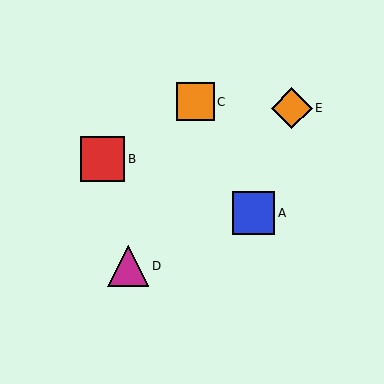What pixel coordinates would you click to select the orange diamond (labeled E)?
Click at (292, 108) to select the orange diamond E.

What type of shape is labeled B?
Shape B is a red square.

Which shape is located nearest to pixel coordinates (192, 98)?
The orange square (labeled C) at (195, 102) is nearest to that location.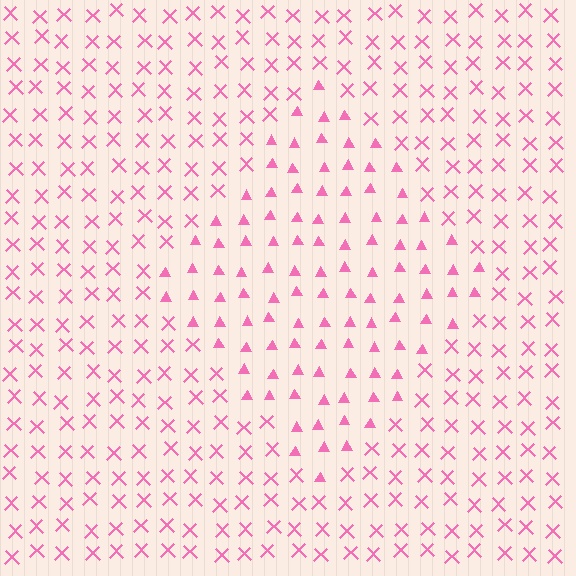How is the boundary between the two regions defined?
The boundary is defined by a change in element shape: triangles inside vs. X marks outside. All elements share the same color and spacing.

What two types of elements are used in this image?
The image uses triangles inside the diamond region and X marks outside it.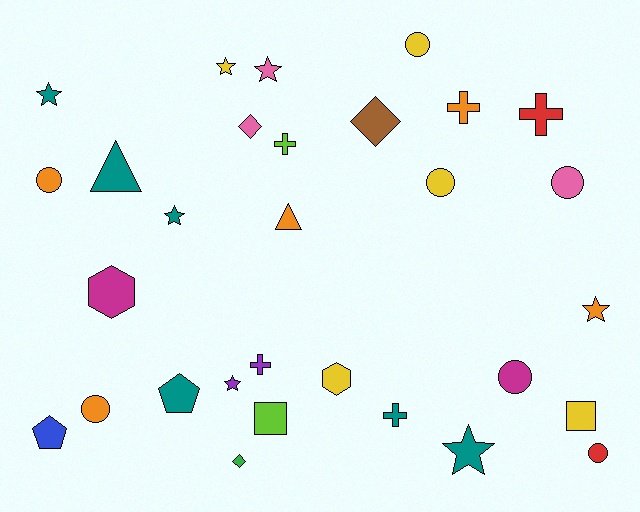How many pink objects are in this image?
There are 3 pink objects.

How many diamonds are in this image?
There are 3 diamonds.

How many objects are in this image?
There are 30 objects.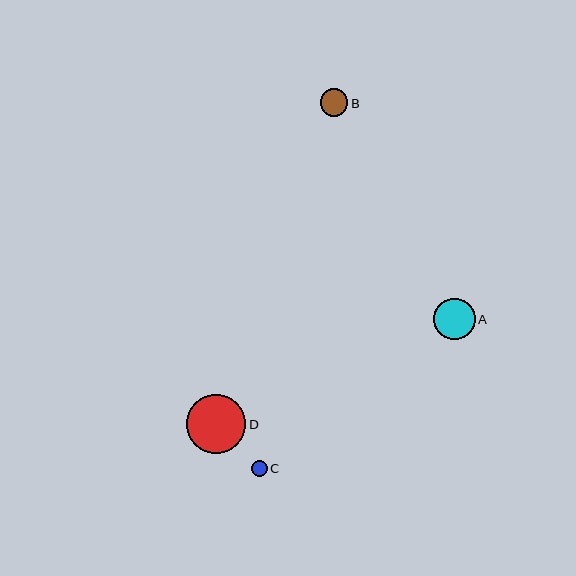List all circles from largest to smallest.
From largest to smallest: D, A, B, C.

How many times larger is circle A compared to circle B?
Circle A is approximately 1.5 times the size of circle B.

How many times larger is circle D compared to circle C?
Circle D is approximately 3.8 times the size of circle C.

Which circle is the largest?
Circle D is the largest with a size of approximately 59 pixels.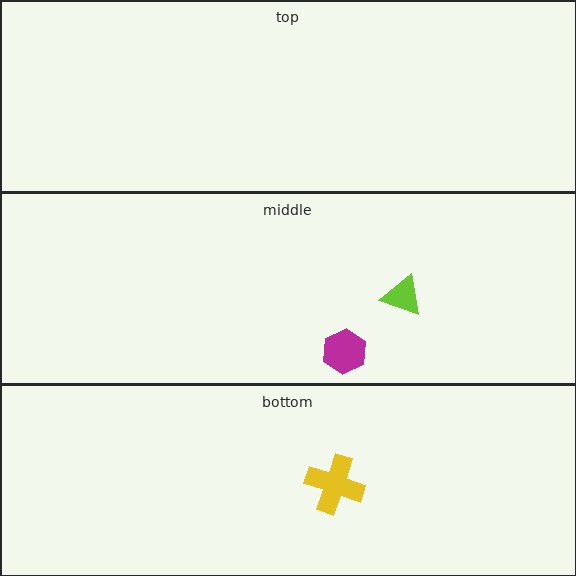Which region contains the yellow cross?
The bottom region.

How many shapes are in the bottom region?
1.